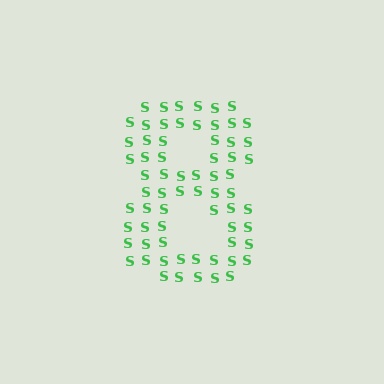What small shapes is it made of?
It is made of small letter S's.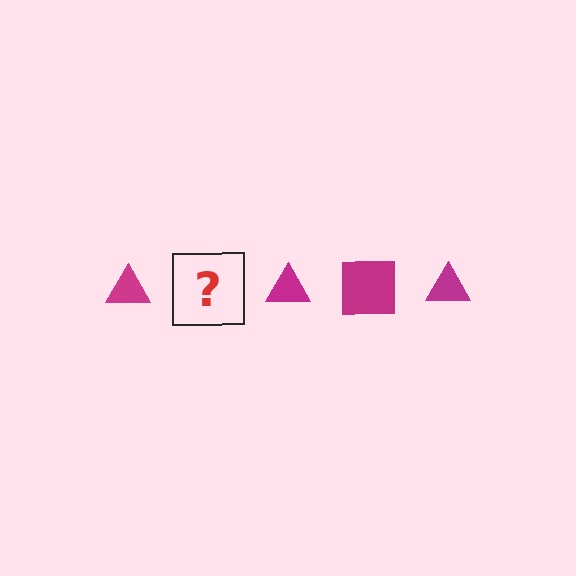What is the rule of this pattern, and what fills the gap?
The rule is that the pattern cycles through triangle, square shapes in magenta. The gap should be filled with a magenta square.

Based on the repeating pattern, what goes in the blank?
The blank should be a magenta square.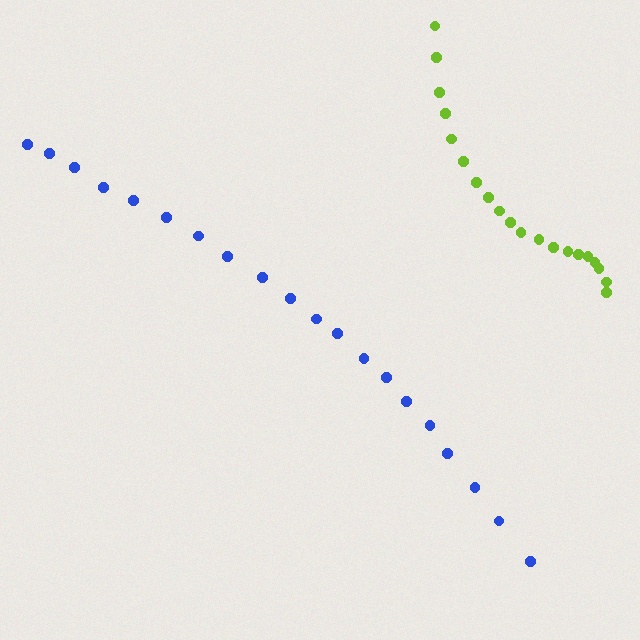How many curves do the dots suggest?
There are 2 distinct paths.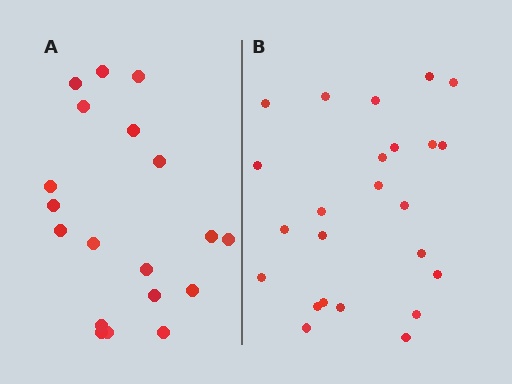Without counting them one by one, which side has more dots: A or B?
Region B (the right region) has more dots.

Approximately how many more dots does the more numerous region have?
Region B has about 5 more dots than region A.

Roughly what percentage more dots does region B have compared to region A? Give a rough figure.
About 25% more.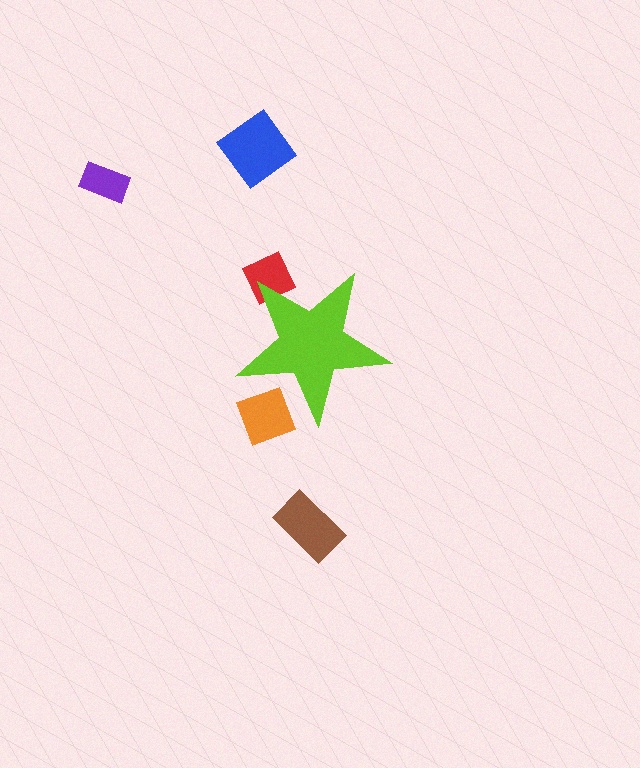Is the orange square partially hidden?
Yes, the orange square is partially hidden behind the lime star.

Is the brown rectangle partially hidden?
No, the brown rectangle is fully visible.